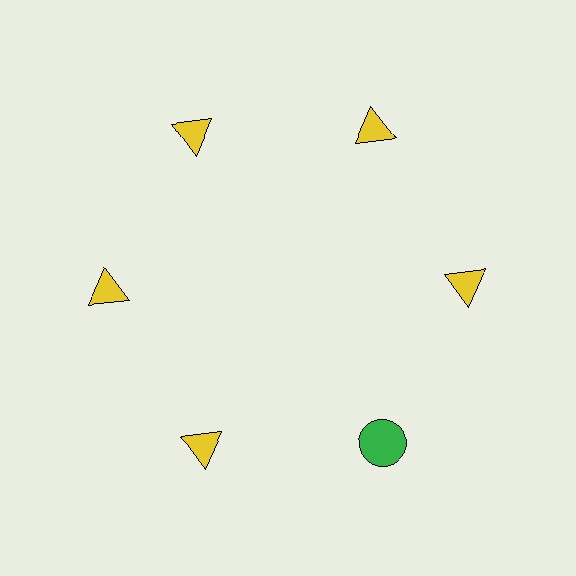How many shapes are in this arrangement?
There are 6 shapes arranged in a ring pattern.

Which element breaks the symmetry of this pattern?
The green circle at roughly the 5 o'clock position breaks the symmetry. All other shapes are yellow triangles.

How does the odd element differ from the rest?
It differs in both color (green instead of yellow) and shape (circle instead of triangle).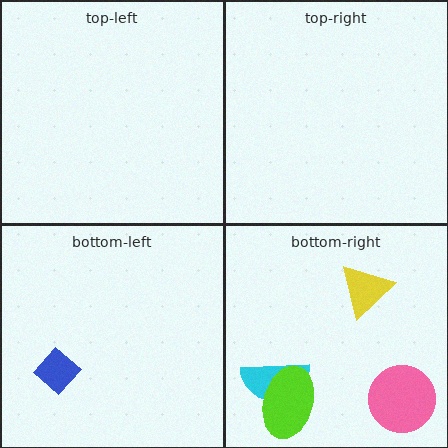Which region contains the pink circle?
The bottom-right region.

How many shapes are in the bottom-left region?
1.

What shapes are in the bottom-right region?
The cyan semicircle, the yellow triangle, the lime ellipse, the pink circle.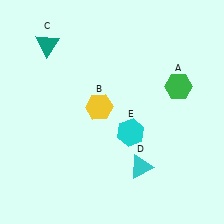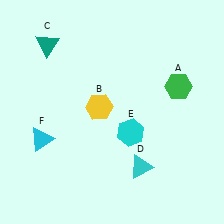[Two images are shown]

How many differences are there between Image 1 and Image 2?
There is 1 difference between the two images.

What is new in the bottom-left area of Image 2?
A cyan triangle (F) was added in the bottom-left area of Image 2.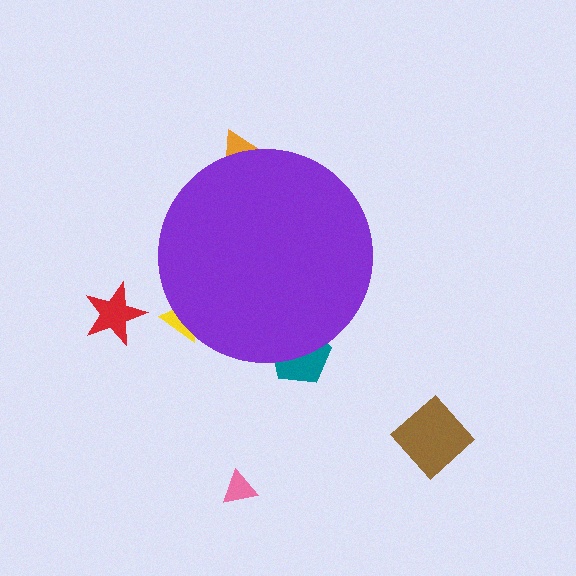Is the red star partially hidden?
No, the red star is fully visible.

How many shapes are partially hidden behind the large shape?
3 shapes are partially hidden.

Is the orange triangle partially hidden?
Yes, the orange triangle is partially hidden behind the purple circle.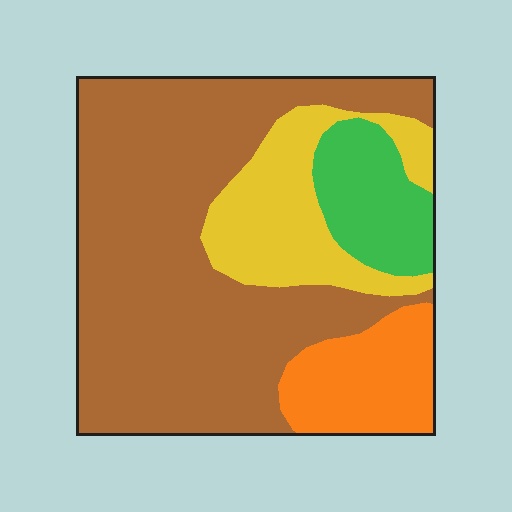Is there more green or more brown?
Brown.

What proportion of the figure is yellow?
Yellow takes up about one sixth (1/6) of the figure.